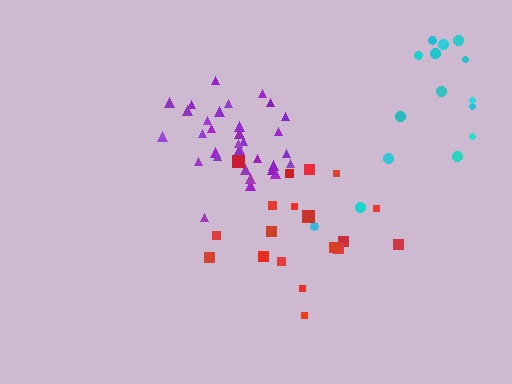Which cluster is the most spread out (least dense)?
Cyan.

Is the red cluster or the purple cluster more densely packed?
Purple.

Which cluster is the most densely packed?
Purple.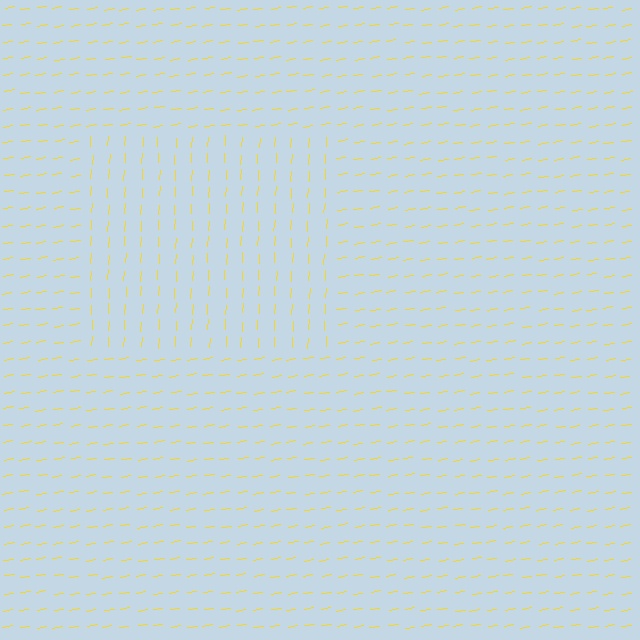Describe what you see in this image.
The image is filled with small yellow line segments. A rectangle region in the image has lines oriented differently from the surrounding lines, creating a visible texture boundary.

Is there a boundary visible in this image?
Yes, there is a texture boundary formed by a change in line orientation.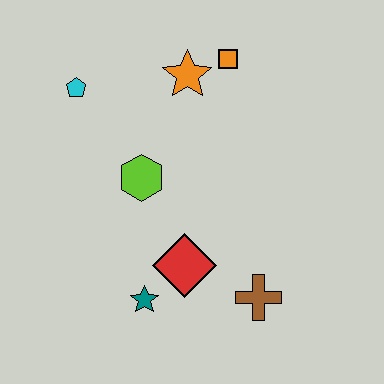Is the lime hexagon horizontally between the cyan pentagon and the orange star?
Yes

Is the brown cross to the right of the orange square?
Yes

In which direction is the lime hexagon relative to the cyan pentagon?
The lime hexagon is below the cyan pentagon.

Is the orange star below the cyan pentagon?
No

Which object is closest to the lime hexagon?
The red diamond is closest to the lime hexagon.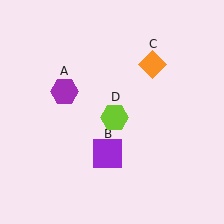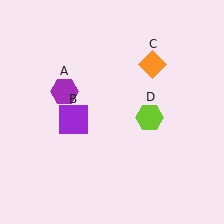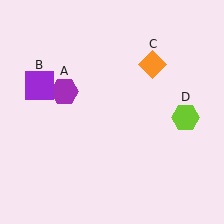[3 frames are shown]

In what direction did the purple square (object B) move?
The purple square (object B) moved up and to the left.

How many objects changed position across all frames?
2 objects changed position: purple square (object B), lime hexagon (object D).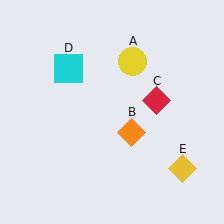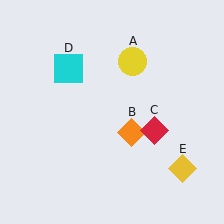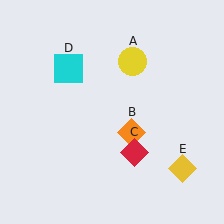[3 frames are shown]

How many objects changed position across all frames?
1 object changed position: red diamond (object C).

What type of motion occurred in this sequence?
The red diamond (object C) rotated clockwise around the center of the scene.